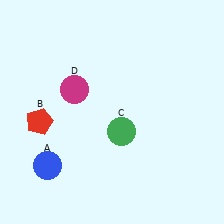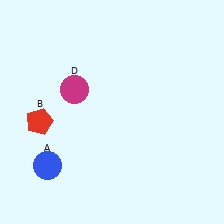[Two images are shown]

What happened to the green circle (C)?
The green circle (C) was removed in Image 2. It was in the bottom-right area of Image 1.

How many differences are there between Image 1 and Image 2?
There is 1 difference between the two images.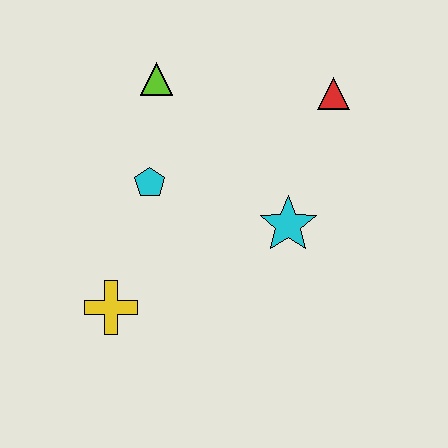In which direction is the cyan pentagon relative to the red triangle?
The cyan pentagon is to the left of the red triangle.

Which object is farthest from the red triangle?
The yellow cross is farthest from the red triangle.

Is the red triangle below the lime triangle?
Yes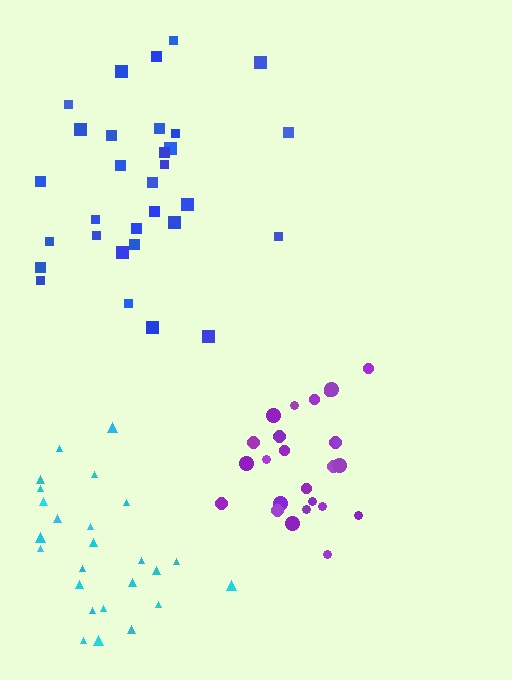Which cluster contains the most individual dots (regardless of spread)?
Blue (32).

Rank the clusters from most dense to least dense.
purple, cyan, blue.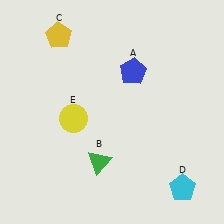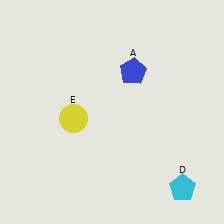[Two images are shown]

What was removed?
The yellow pentagon (C), the green triangle (B) were removed in Image 2.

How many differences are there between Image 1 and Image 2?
There are 2 differences between the two images.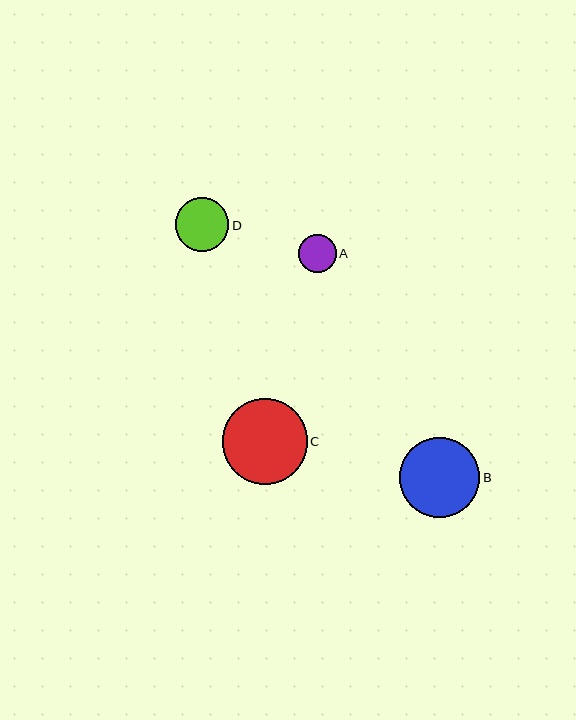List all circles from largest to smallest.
From largest to smallest: C, B, D, A.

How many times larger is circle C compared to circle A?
Circle C is approximately 2.3 times the size of circle A.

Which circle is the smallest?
Circle A is the smallest with a size of approximately 38 pixels.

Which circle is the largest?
Circle C is the largest with a size of approximately 85 pixels.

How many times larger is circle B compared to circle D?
Circle B is approximately 1.5 times the size of circle D.